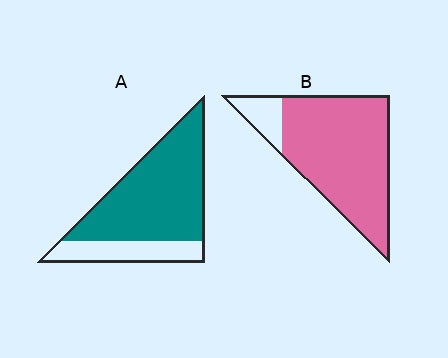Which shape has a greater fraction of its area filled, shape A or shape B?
Shape B.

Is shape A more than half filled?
Yes.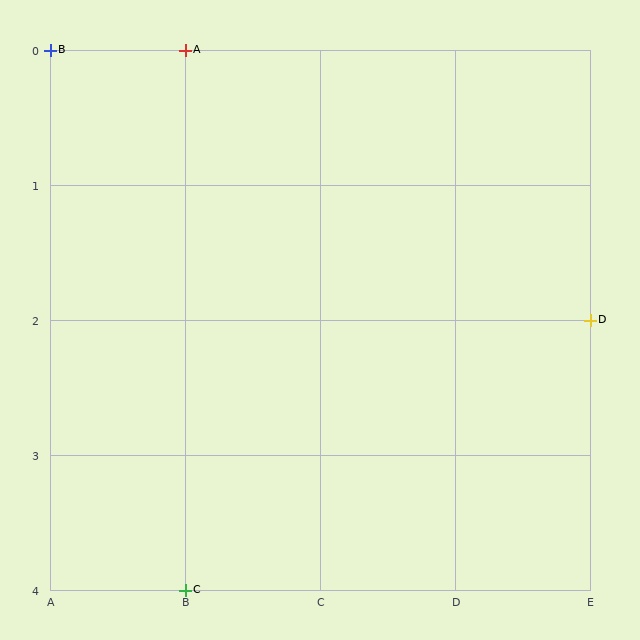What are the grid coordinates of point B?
Point B is at grid coordinates (A, 0).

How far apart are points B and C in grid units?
Points B and C are 1 column and 4 rows apart (about 4.1 grid units diagonally).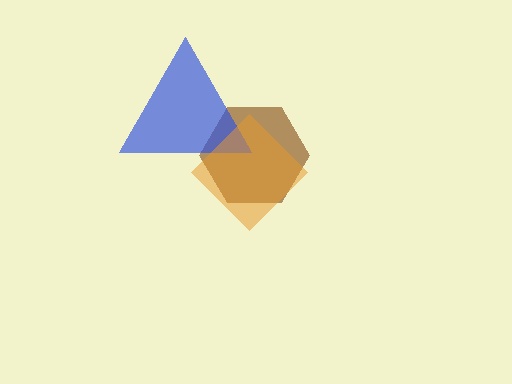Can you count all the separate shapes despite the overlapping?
Yes, there are 3 separate shapes.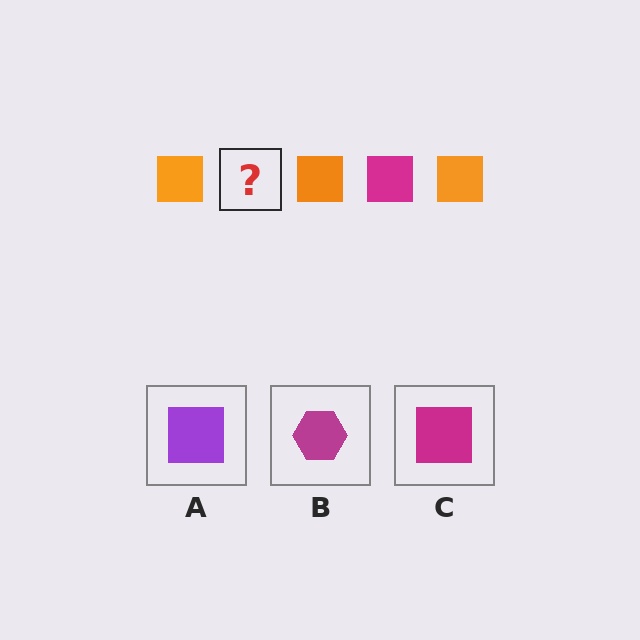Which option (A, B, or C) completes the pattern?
C.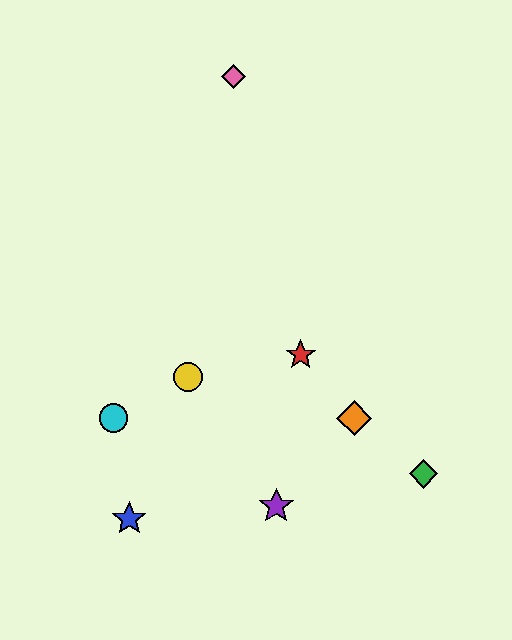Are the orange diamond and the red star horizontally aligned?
No, the orange diamond is at y≈418 and the red star is at y≈355.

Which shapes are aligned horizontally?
The orange diamond, the cyan circle are aligned horizontally.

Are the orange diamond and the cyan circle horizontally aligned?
Yes, both are at y≈418.